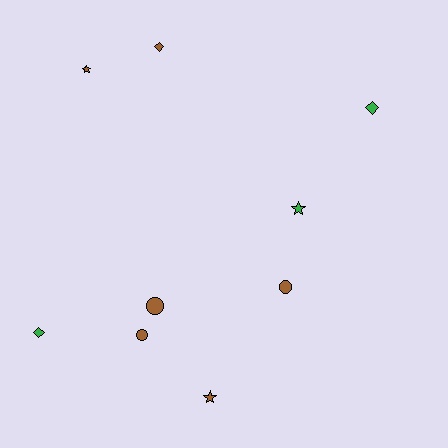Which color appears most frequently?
Brown, with 6 objects.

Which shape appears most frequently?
Star, with 3 objects.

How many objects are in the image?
There are 9 objects.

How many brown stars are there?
There are 2 brown stars.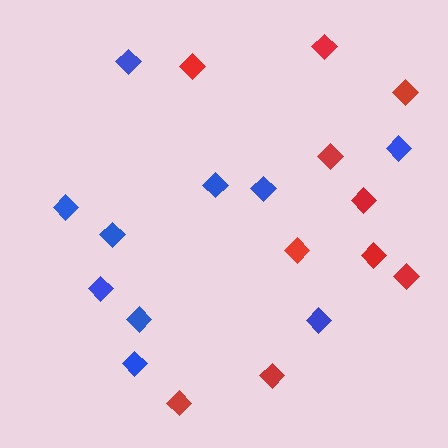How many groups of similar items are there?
There are 2 groups: one group of red diamonds (10) and one group of blue diamonds (10).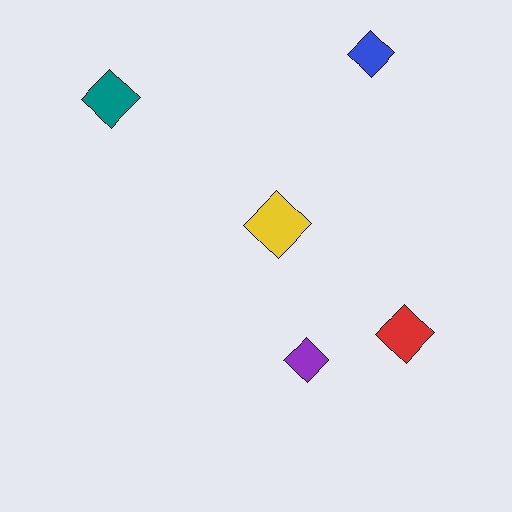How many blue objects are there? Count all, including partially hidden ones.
There is 1 blue object.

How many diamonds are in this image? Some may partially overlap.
There are 5 diamonds.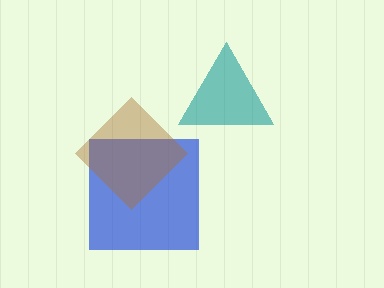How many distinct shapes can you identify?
There are 3 distinct shapes: a teal triangle, a blue square, a brown diamond.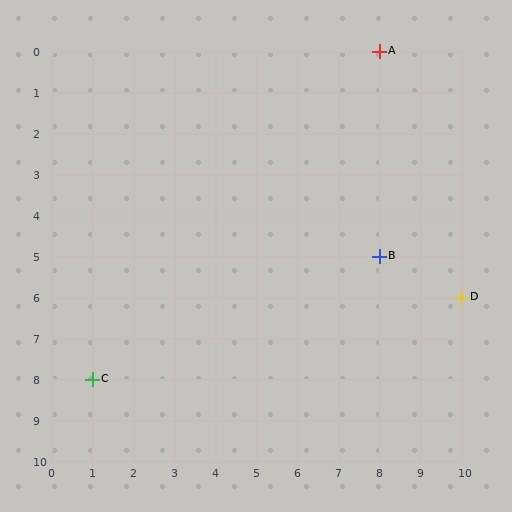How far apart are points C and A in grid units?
Points C and A are 7 columns and 8 rows apart (about 10.6 grid units diagonally).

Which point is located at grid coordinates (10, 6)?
Point D is at (10, 6).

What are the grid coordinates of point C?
Point C is at grid coordinates (1, 8).